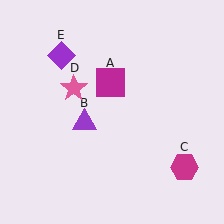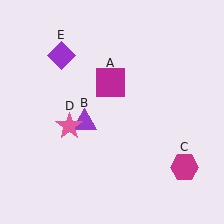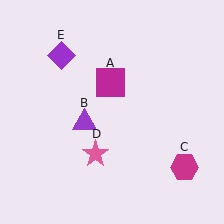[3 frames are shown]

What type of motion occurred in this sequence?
The pink star (object D) rotated counterclockwise around the center of the scene.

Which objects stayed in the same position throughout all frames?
Magenta square (object A) and purple triangle (object B) and magenta hexagon (object C) and purple diamond (object E) remained stationary.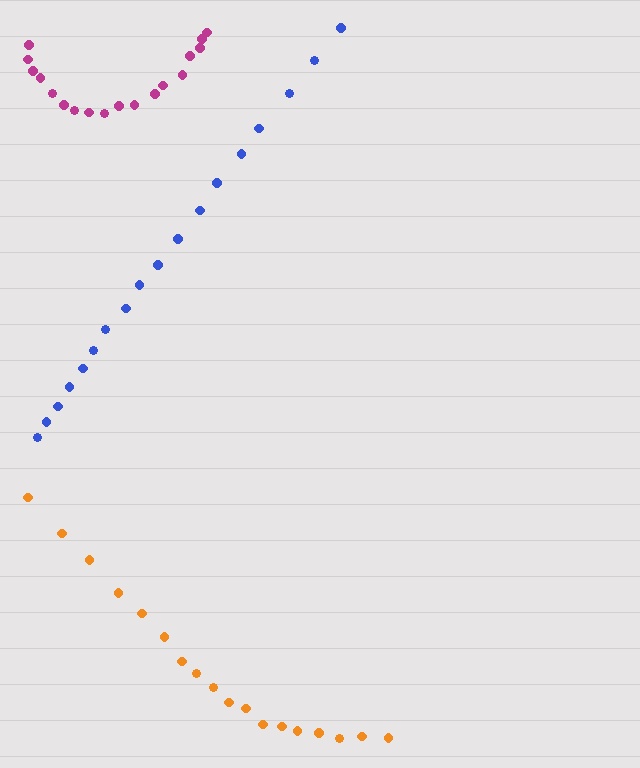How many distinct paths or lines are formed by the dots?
There are 3 distinct paths.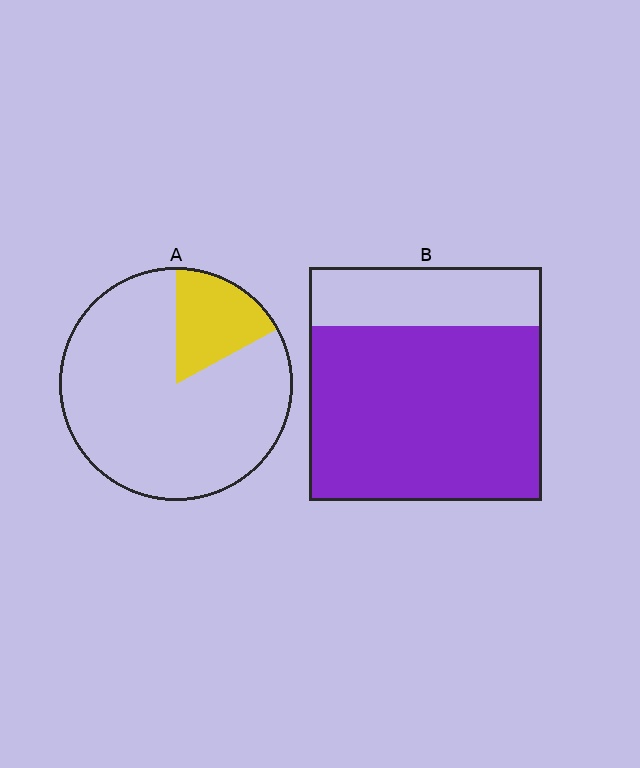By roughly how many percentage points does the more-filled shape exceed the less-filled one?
By roughly 60 percentage points (B over A).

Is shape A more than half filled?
No.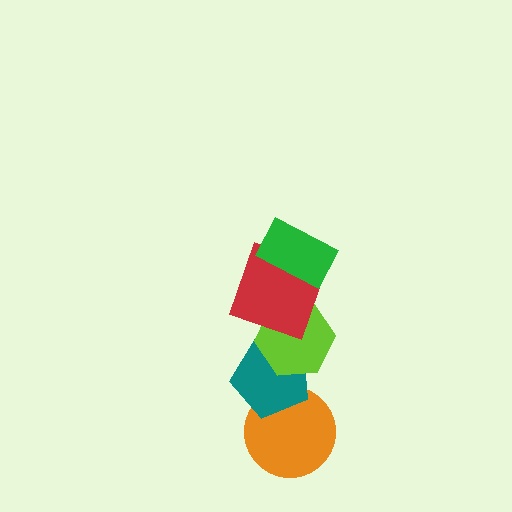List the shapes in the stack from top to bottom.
From top to bottom: the green rectangle, the red square, the lime hexagon, the teal pentagon, the orange circle.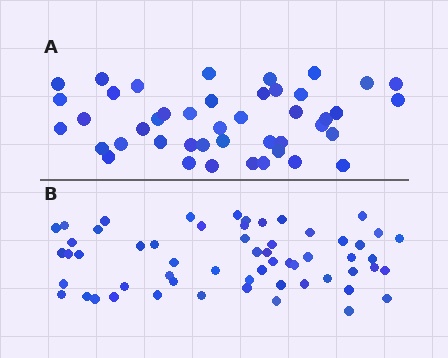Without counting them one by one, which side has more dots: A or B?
Region B (the bottom region) has more dots.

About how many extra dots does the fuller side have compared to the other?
Region B has approximately 15 more dots than region A.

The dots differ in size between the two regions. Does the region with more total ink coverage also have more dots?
No. Region A has more total ink coverage because its dots are larger, but region B actually contains more individual dots. Total area can be misleading — the number of items is what matters here.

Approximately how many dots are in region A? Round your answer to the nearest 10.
About 40 dots. (The exact count is 44, which rounds to 40.)